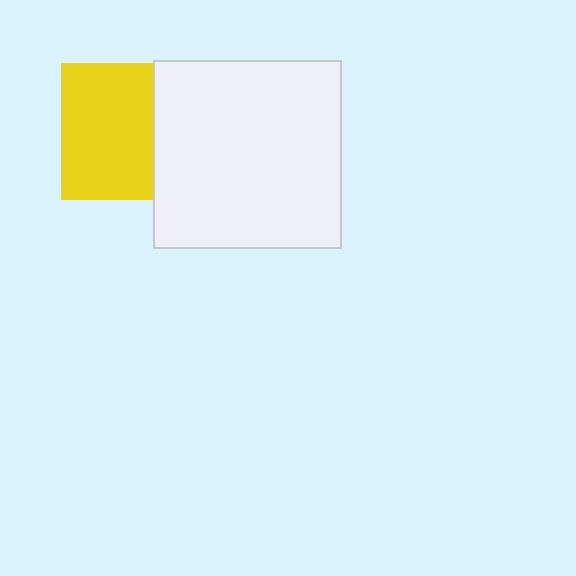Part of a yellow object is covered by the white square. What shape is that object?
It is a square.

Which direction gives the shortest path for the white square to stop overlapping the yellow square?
Moving right gives the shortest separation.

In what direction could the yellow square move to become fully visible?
The yellow square could move left. That would shift it out from behind the white square entirely.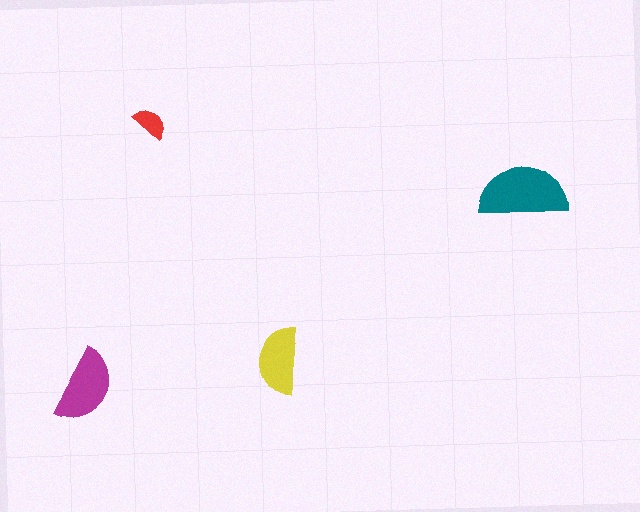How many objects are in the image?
There are 4 objects in the image.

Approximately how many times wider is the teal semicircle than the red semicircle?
About 2.5 times wider.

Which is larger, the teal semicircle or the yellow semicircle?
The teal one.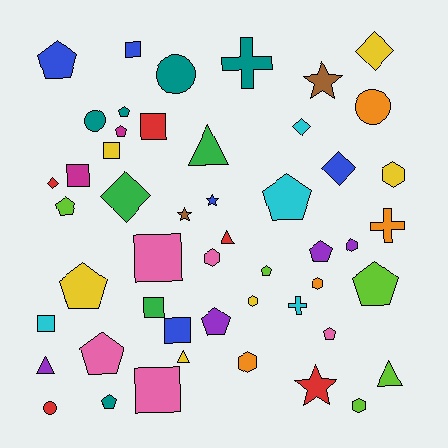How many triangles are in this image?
There are 5 triangles.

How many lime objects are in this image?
There are 5 lime objects.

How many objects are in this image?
There are 50 objects.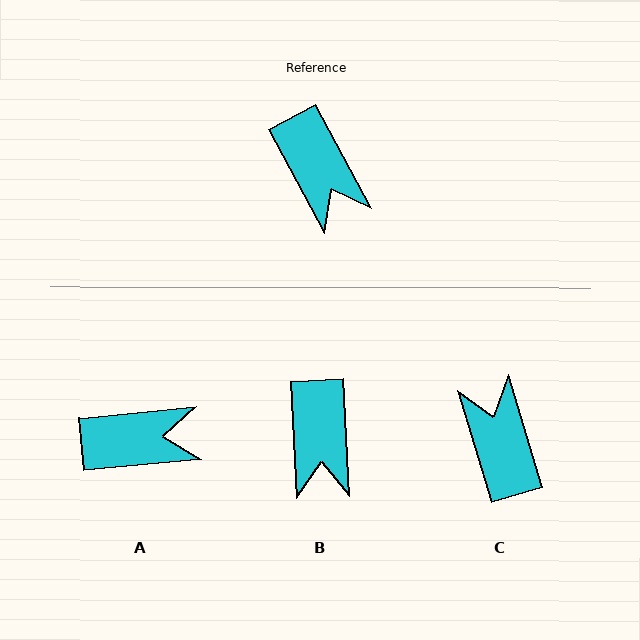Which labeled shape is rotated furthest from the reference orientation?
C, about 169 degrees away.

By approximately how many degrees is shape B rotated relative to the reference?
Approximately 26 degrees clockwise.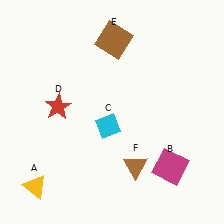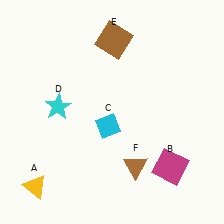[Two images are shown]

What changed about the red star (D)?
In Image 1, D is red. In Image 2, it changed to cyan.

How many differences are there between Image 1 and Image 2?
There is 1 difference between the two images.